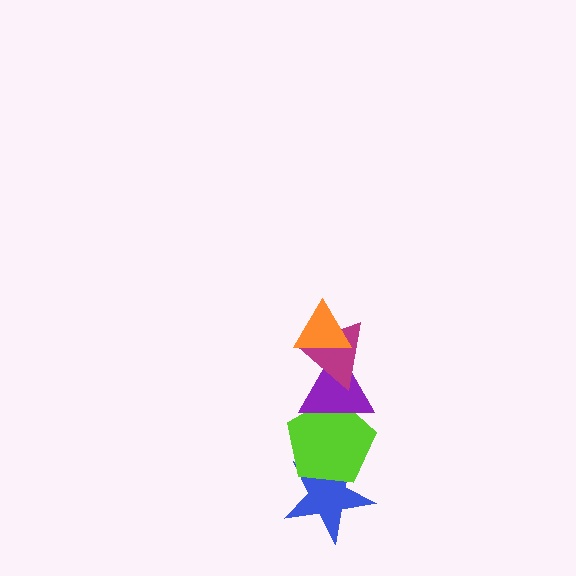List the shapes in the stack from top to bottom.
From top to bottom: the orange triangle, the magenta triangle, the purple triangle, the lime pentagon, the blue star.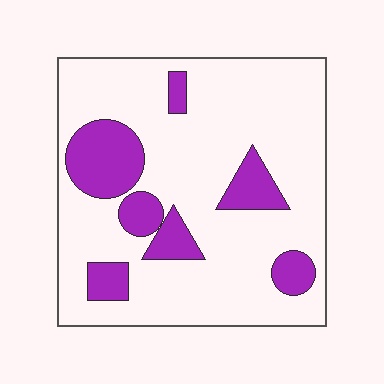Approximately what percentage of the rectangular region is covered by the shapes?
Approximately 20%.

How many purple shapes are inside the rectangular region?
7.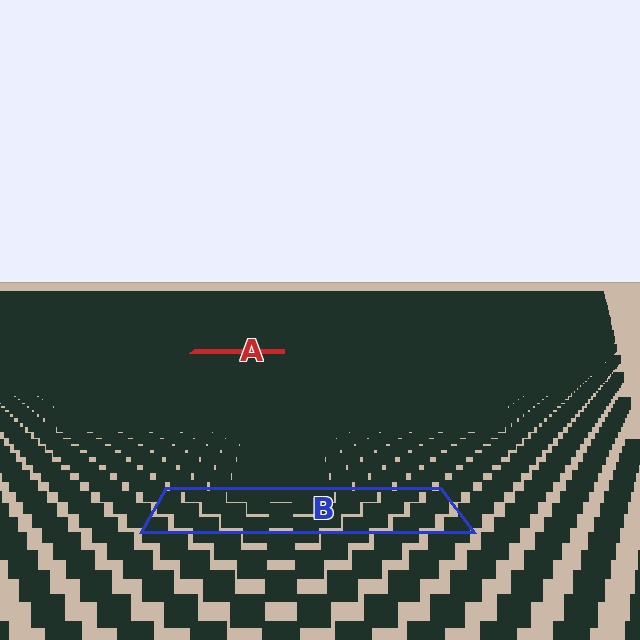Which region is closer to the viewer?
Region B is closer. The texture elements there are larger and more spread out.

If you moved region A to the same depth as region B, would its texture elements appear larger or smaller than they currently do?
They would appear larger. At a closer depth, the same texture elements are projected at a bigger on-screen size.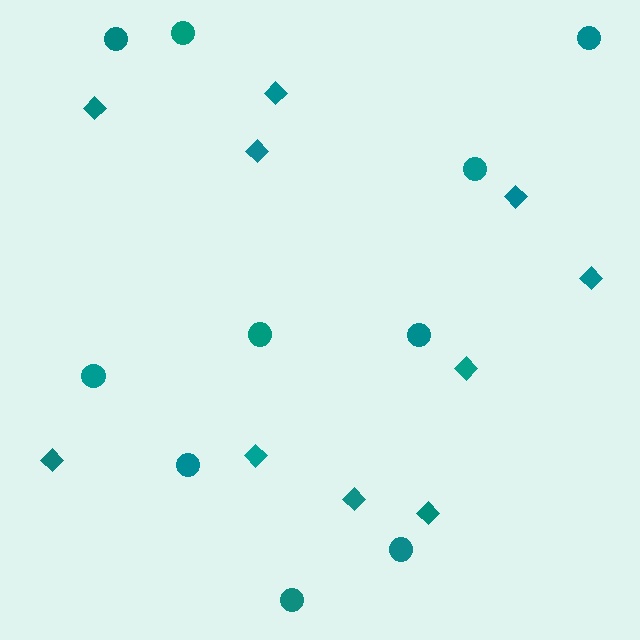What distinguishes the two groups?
There are 2 groups: one group of circles (10) and one group of diamonds (10).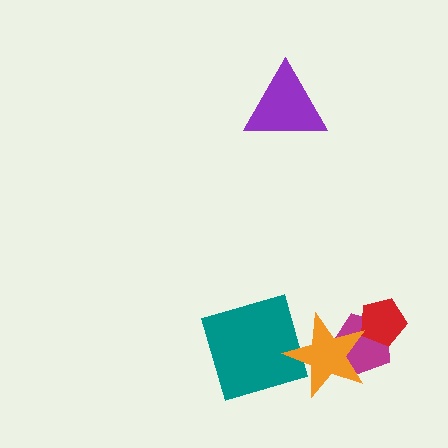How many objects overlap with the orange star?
2 objects overlap with the orange star.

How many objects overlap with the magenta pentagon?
2 objects overlap with the magenta pentagon.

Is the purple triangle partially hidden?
No, no other shape covers it.